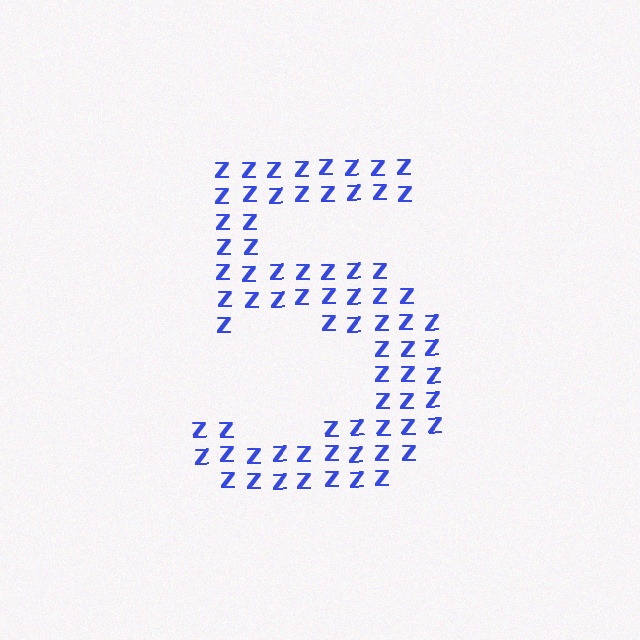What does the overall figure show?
The overall figure shows the digit 5.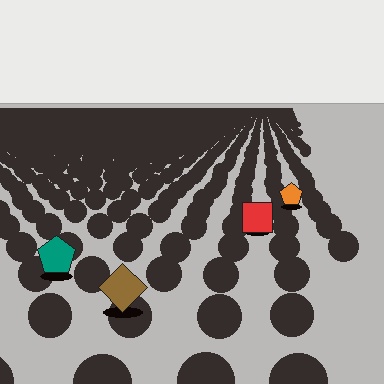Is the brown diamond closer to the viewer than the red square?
Yes. The brown diamond is closer — you can tell from the texture gradient: the ground texture is coarser near it.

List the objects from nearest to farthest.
From nearest to farthest: the brown diamond, the teal pentagon, the red square, the orange pentagon.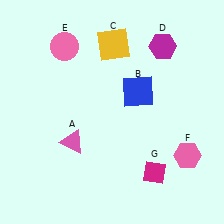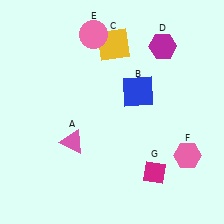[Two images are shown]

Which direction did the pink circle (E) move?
The pink circle (E) moved right.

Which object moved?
The pink circle (E) moved right.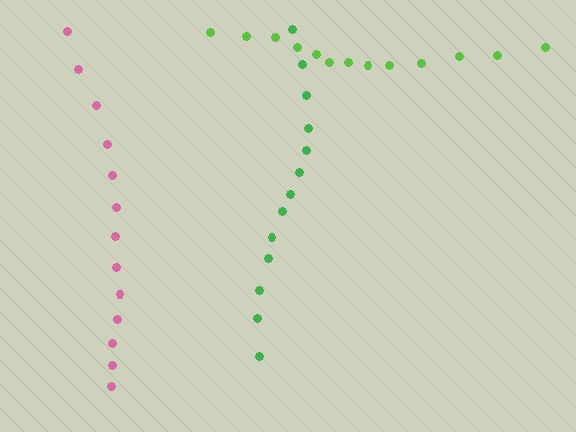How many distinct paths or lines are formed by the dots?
There are 3 distinct paths.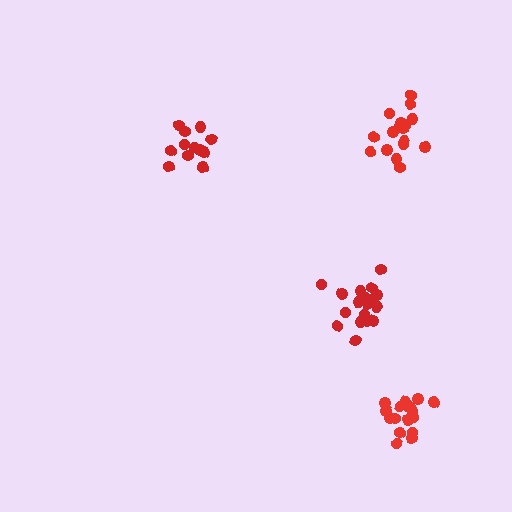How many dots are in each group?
Group 1: 18 dots, Group 2: 18 dots, Group 3: 16 dots, Group 4: 13 dots (65 total).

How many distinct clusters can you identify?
There are 4 distinct clusters.